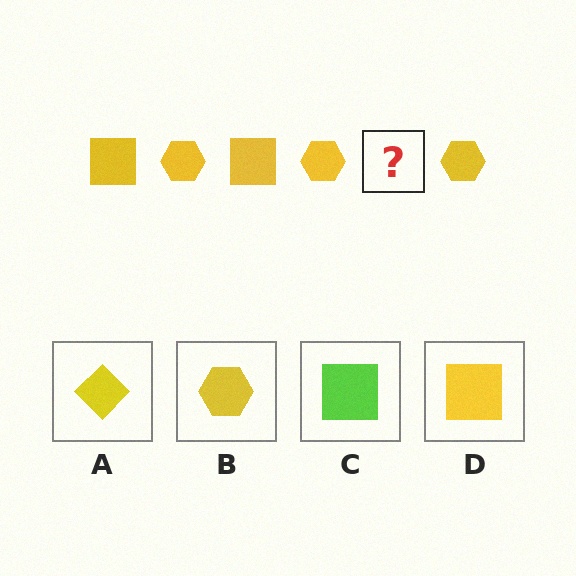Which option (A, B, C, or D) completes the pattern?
D.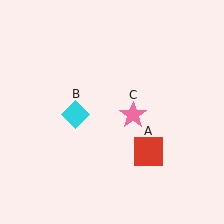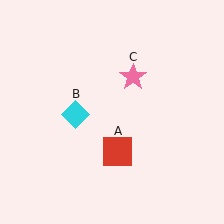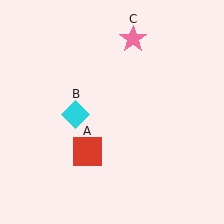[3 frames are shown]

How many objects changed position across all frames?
2 objects changed position: red square (object A), pink star (object C).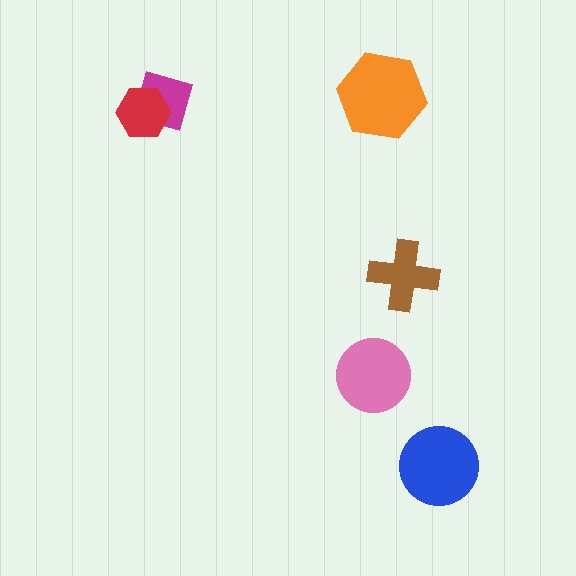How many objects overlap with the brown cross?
0 objects overlap with the brown cross.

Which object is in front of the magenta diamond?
The red hexagon is in front of the magenta diamond.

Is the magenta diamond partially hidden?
Yes, it is partially covered by another shape.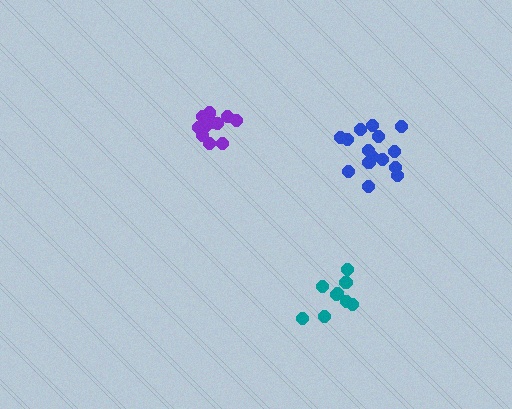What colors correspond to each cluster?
The clusters are colored: purple, teal, blue.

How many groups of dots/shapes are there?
There are 3 groups.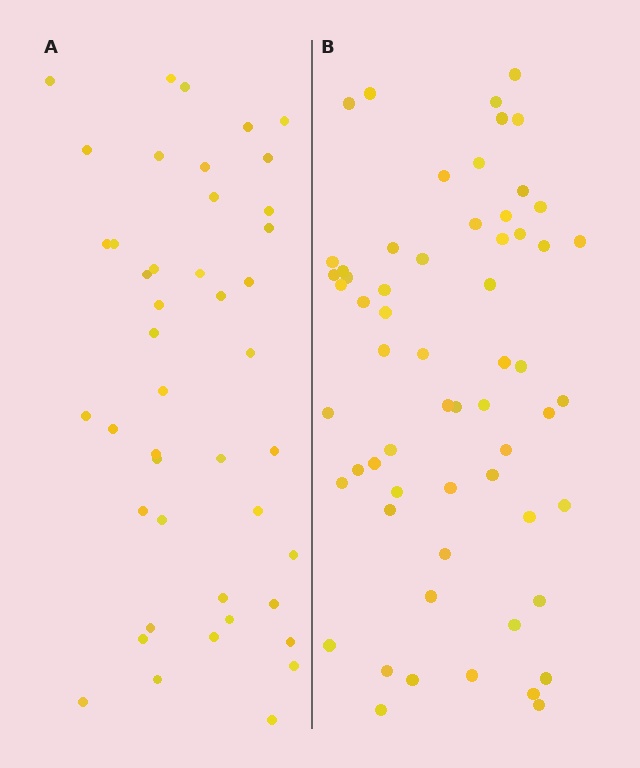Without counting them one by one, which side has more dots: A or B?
Region B (the right region) has more dots.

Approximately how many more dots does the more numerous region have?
Region B has approximately 15 more dots than region A.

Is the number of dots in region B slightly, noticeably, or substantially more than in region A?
Region B has noticeably more, but not dramatically so. The ratio is roughly 1.4 to 1.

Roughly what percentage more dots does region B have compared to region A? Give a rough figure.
About 35% more.